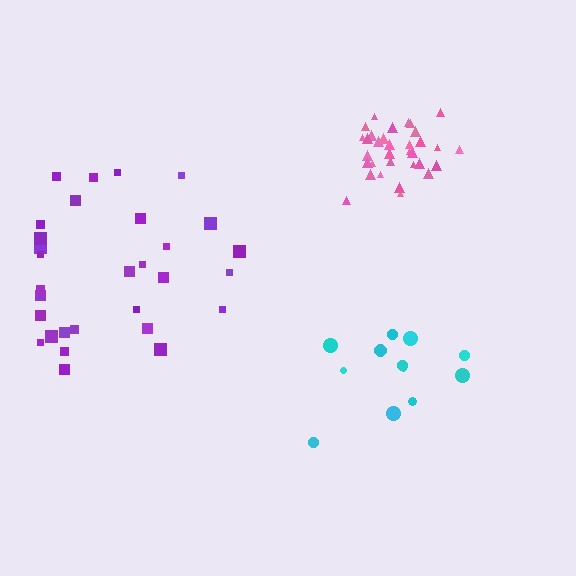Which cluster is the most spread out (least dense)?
Purple.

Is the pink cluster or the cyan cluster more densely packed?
Pink.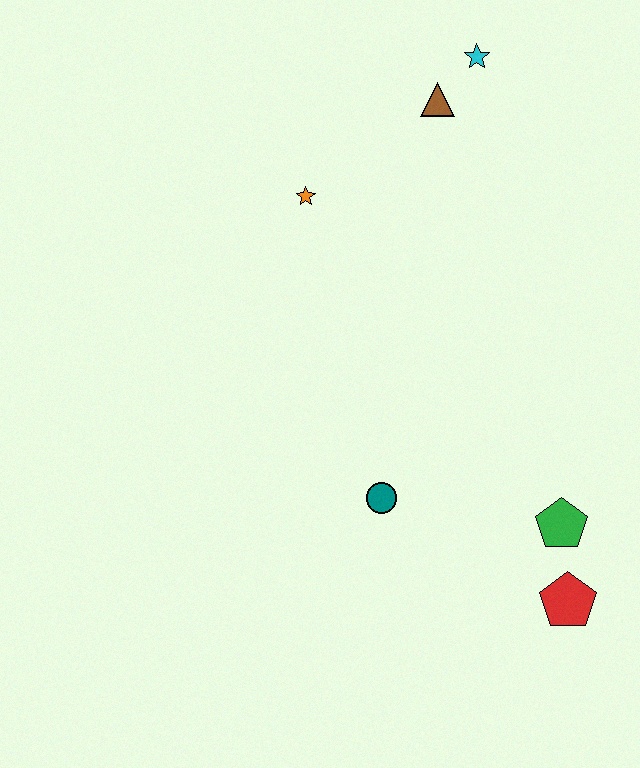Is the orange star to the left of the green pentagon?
Yes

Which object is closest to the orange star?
The brown triangle is closest to the orange star.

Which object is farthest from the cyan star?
The red pentagon is farthest from the cyan star.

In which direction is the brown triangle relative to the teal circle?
The brown triangle is above the teal circle.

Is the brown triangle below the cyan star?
Yes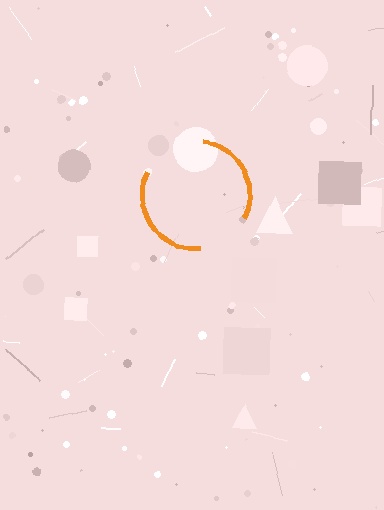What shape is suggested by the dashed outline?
The dashed outline suggests a circle.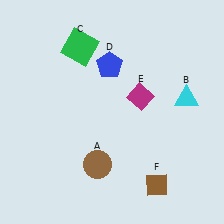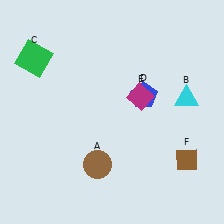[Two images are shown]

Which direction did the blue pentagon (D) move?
The blue pentagon (D) moved right.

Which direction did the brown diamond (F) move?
The brown diamond (F) moved right.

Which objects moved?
The objects that moved are: the green square (C), the blue pentagon (D), the brown diamond (F).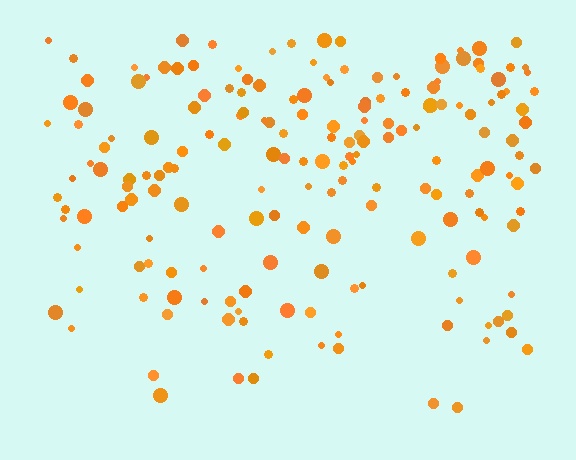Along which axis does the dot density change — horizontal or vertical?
Vertical.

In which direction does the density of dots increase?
From bottom to top, with the top side densest.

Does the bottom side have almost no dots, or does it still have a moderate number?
Still a moderate number, just noticeably fewer than the top.